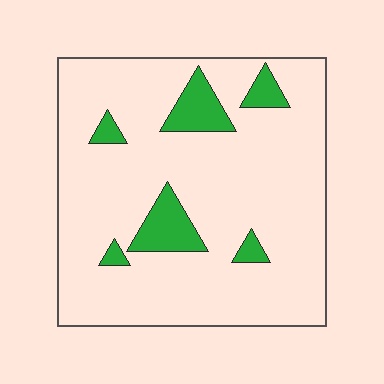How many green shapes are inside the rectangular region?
6.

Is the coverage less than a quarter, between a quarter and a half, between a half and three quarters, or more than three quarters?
Less than a quarter.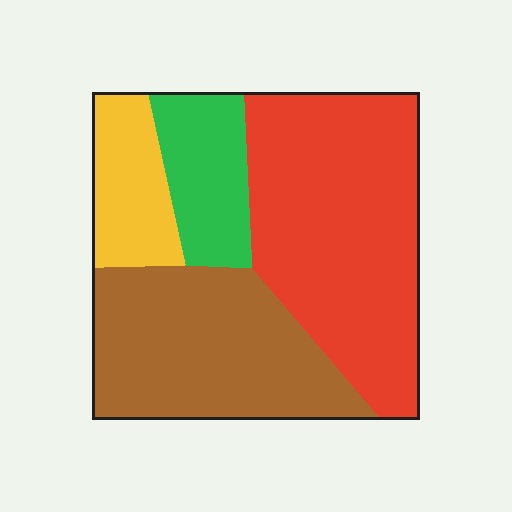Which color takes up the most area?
Red, at roughly 45%.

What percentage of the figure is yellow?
Yellow covers roughly 10% of the figure.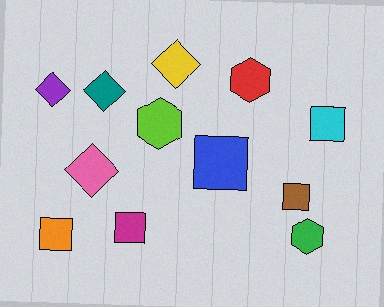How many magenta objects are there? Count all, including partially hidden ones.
There is 1 magenta object.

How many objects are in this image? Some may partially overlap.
There are 12 objects.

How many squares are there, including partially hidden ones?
There are 5 squares.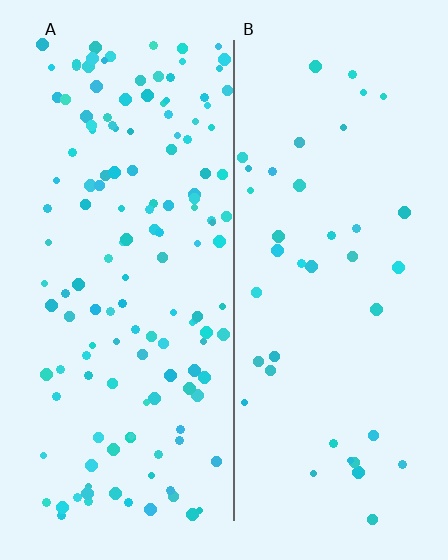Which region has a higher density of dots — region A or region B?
A (the left).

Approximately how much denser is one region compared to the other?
Approximately 3.5× — region A over region B.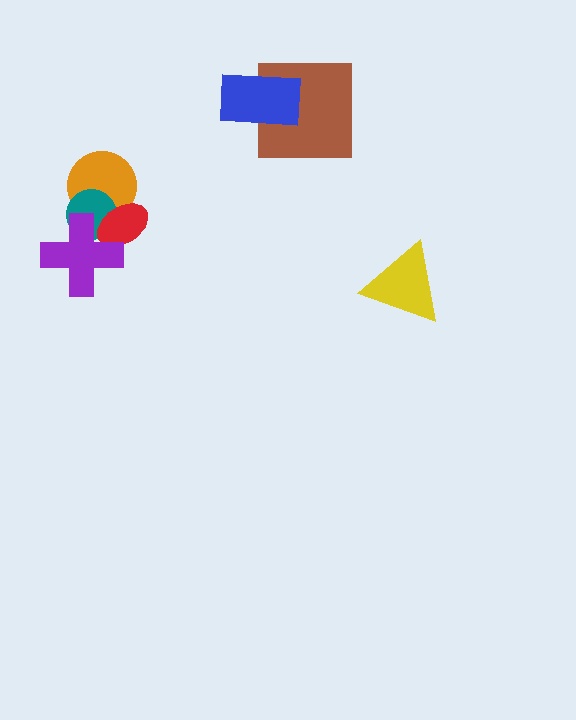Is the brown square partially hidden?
Yes, it is partially covered by another shape.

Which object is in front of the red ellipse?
The purple cross is in front of the red ellipse.